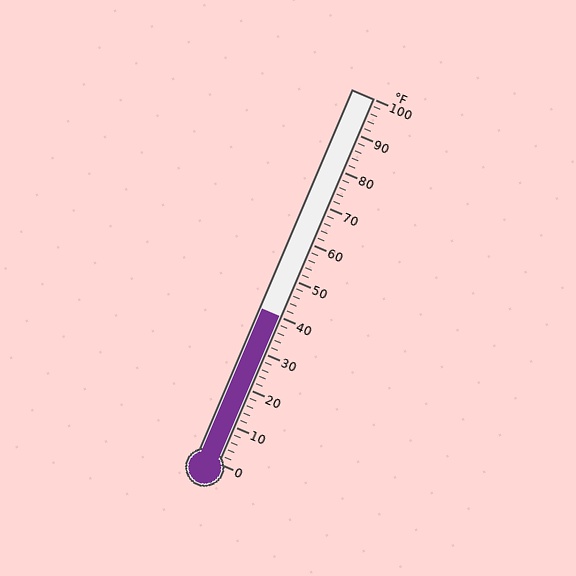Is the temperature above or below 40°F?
The temperature is at 40°F.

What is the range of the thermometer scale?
The thermometer scale ranges from 0°F to 100°F.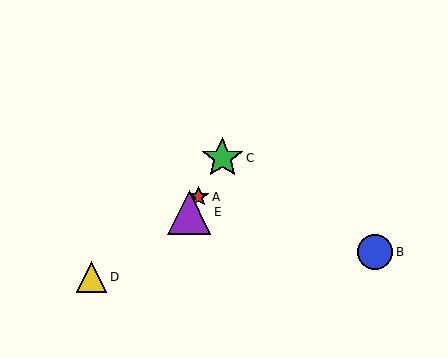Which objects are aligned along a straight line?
Objects A, C, E are aligned along a straight line.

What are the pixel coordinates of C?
Object C is at (222, 158).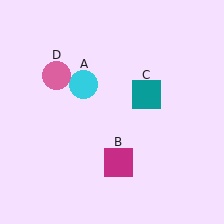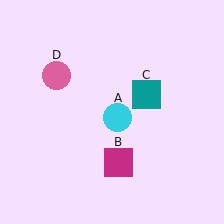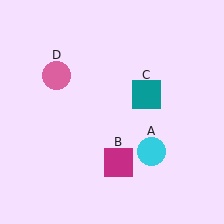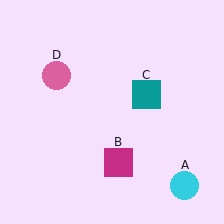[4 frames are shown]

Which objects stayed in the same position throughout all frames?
Magenta square (object B) and teal square (object C) and pink circle (object D) remained stationary.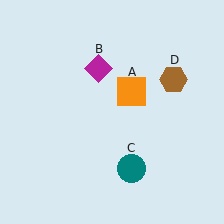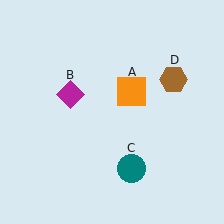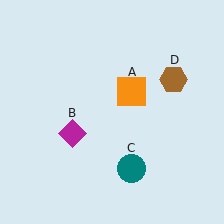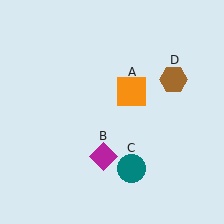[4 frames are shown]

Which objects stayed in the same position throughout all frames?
Orange square (object A) and teal circle (object C) and brown hexagon (object D) remained stationary.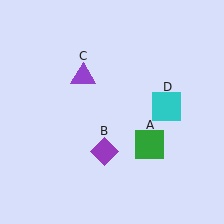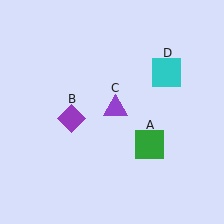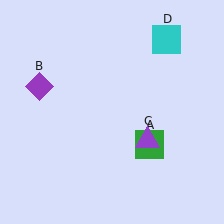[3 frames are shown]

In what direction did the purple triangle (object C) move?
The purple triangle (object C) moved down and to the right.